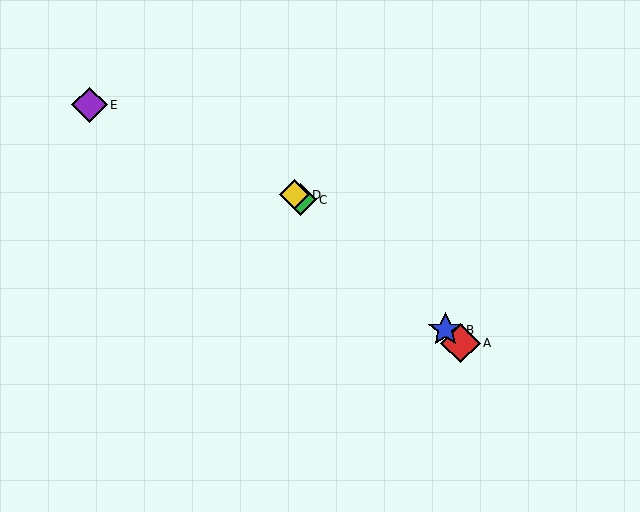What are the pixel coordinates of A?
Object A is at (461, 343).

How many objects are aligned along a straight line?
4 objects (A, B, C, D) are aligned along a straight line.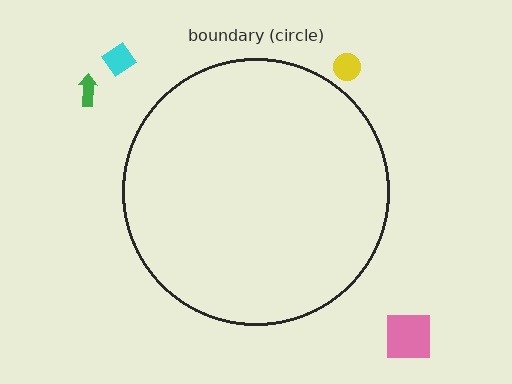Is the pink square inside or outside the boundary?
Outside.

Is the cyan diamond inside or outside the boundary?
Outside.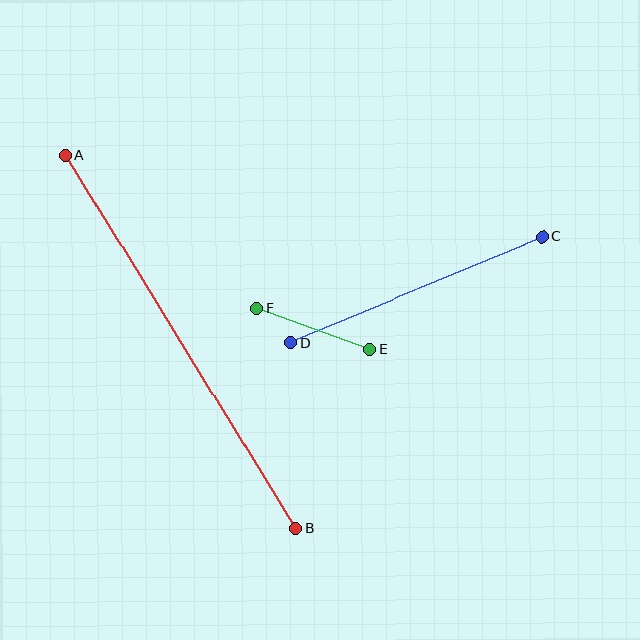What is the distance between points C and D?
The distance is approximately 273 pixels.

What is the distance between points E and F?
The distance is approximately 120 pixels.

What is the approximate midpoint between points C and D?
The midpoint is at approximately (417, 290) pixels.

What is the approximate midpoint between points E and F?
The midpoint is at approximately (313, 329) pixels.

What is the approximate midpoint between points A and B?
The midpoint is at approximately (181, 342) pixels.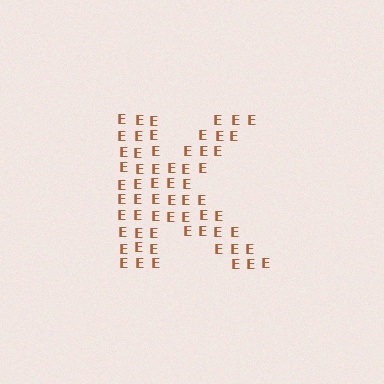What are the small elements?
The small elements are letter E's.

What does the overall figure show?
The overall figure shows the letter K.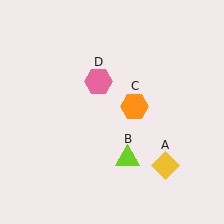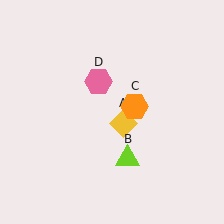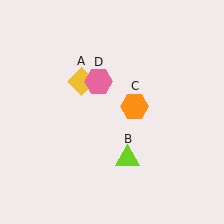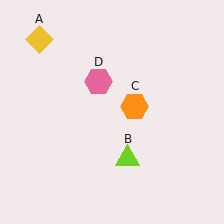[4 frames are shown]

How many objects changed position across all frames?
1 object changed position: yellow diamond (object A).